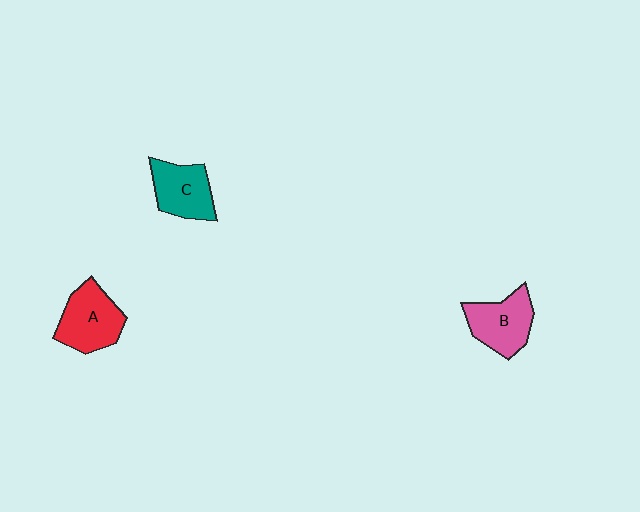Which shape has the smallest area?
Shape C (teal).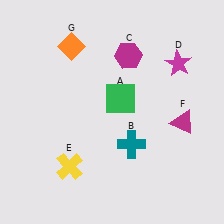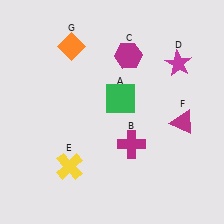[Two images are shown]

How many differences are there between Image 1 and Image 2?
There is 1 difference between the two images.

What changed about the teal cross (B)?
In Image 1, B is teal. In Image 2, it changed to magenta.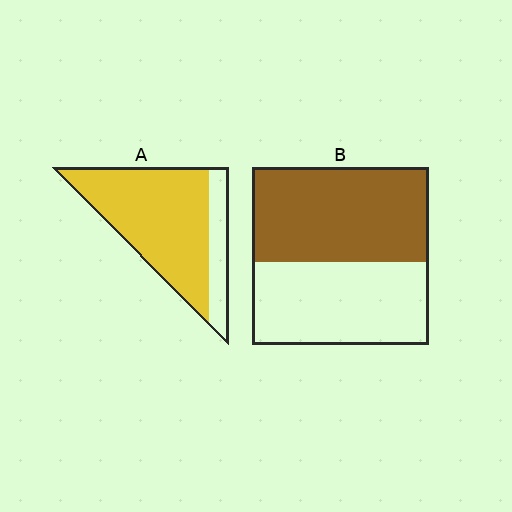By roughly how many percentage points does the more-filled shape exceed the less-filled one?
By roughly 25 percentage points (A over B).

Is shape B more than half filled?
Roughly half.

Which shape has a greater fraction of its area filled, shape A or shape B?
Shape A.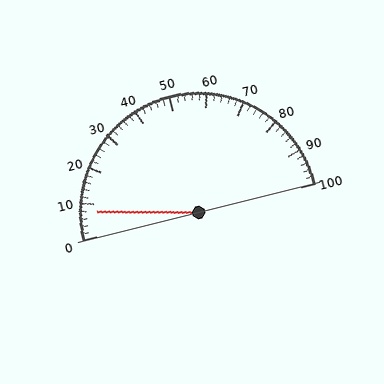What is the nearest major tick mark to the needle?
The nearest major tick mark is 10.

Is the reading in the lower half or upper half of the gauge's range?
The reading is in the lower half of the range (0 to 100).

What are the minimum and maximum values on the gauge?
The gauge ranges from 0 to 100.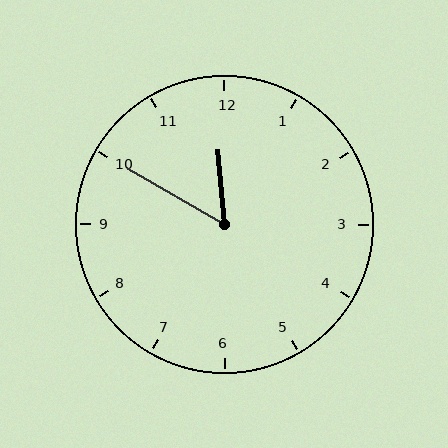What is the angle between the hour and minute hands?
Approximately 55 degrees.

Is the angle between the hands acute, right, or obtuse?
It is acute.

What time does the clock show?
11:50.